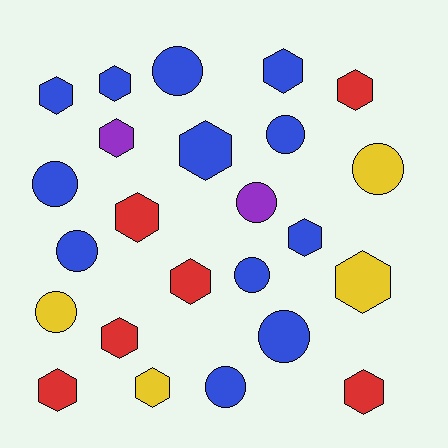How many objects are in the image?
There are 24 objects.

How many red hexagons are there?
There are 6 red hexagons.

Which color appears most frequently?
Blue, with 12 objects.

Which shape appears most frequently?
Hexagon, with 14 objects.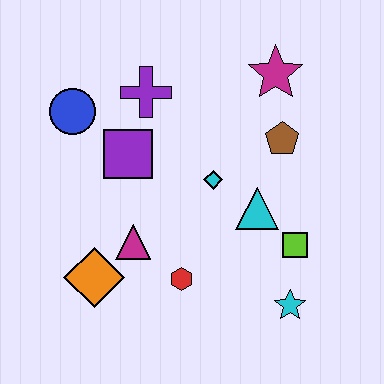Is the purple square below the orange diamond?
No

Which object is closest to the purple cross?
The purple square is closest to the purple cross.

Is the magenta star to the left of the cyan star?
Yes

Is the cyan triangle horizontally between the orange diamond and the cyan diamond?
No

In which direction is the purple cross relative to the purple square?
The purple cross is above the purple square.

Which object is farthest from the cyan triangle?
The blue circle is farthest from the cyan triangle.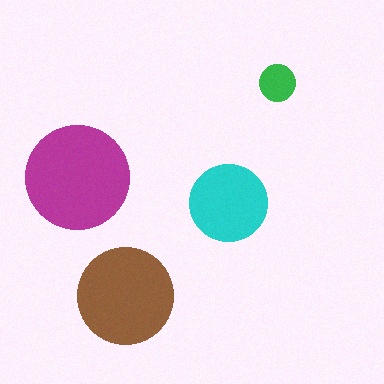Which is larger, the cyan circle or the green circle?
The cyan one.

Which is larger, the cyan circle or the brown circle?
The brown one.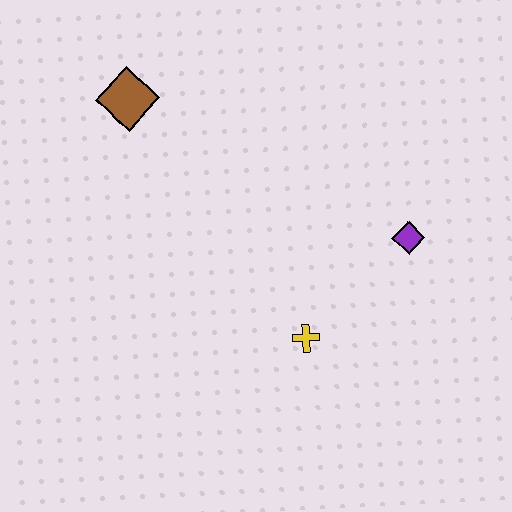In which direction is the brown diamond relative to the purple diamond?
The brown diamond is to the left of the purple diamond.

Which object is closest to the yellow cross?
The purple diamond is closest to the yellow cross.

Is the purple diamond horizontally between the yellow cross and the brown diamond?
No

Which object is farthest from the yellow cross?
The brown diamond is farthest from the yellow cross.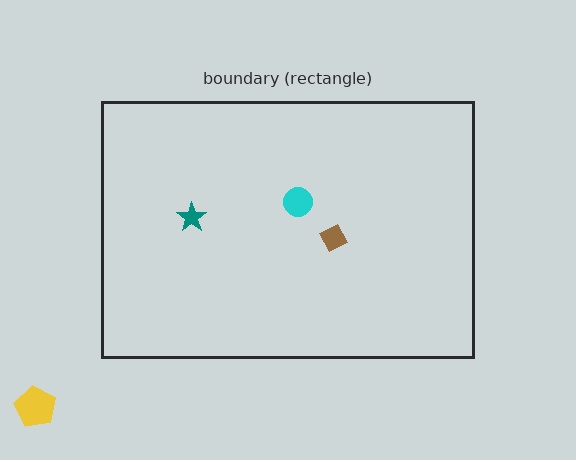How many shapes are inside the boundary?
3 inside, 1 outside.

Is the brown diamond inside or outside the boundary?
Inside.